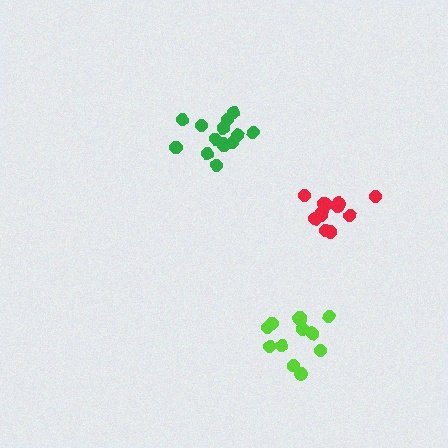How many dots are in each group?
Group 1: 12 dots, Group 2: 12 dots, Group 3: 14 dots (38 total).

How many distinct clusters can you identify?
There are 3 distinct clusters.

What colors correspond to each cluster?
The clusters are colored: red, lime, green.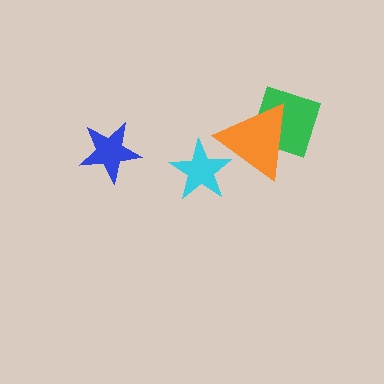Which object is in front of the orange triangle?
The cyan star is in front of the orange triangle.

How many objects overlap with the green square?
1 object overlaps with the green square.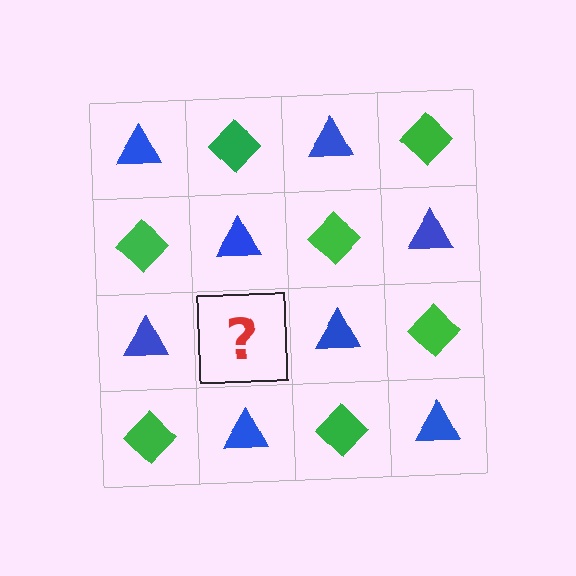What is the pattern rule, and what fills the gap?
The rule is that it alternates blue triangle and green diamond in a checkerboard pattern. The gap should be filled with a green diamond.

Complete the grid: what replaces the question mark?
The question mark should be replaced with a green diamond.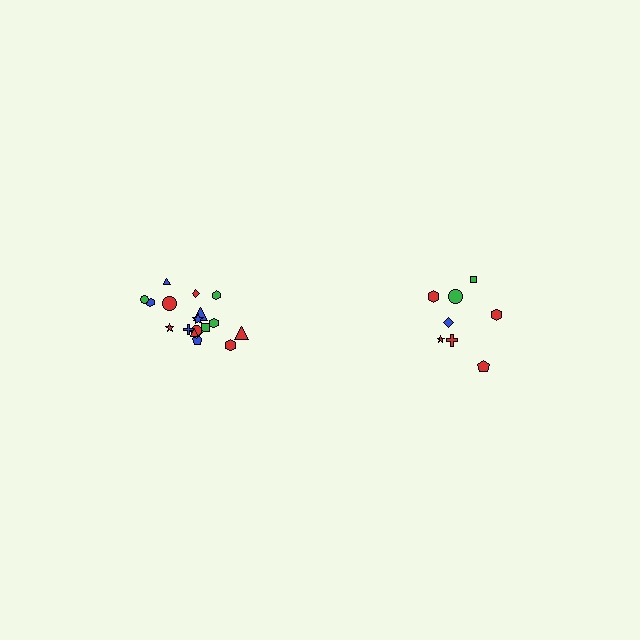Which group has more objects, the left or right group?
The left group.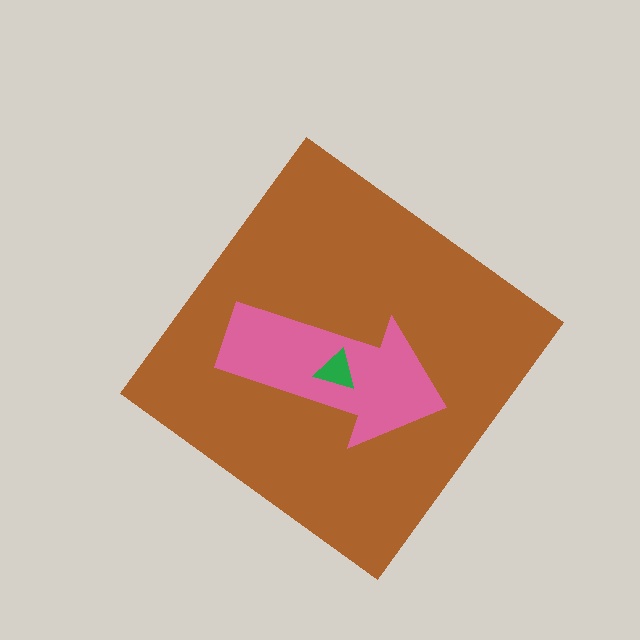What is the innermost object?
The green triangle.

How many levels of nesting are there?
3.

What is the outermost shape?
The brown diamond.